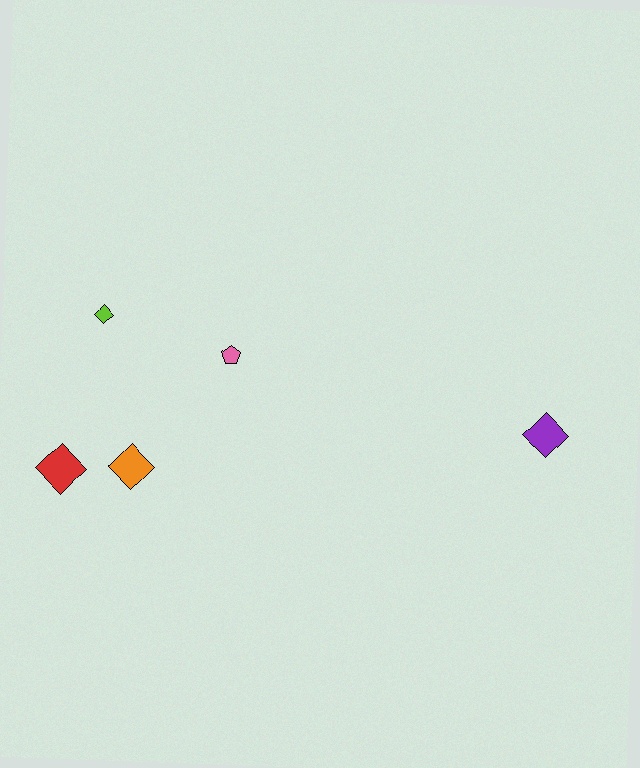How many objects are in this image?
There are 5 objects.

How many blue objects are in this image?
There are no blue objects.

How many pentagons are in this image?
There is 1 pentagon.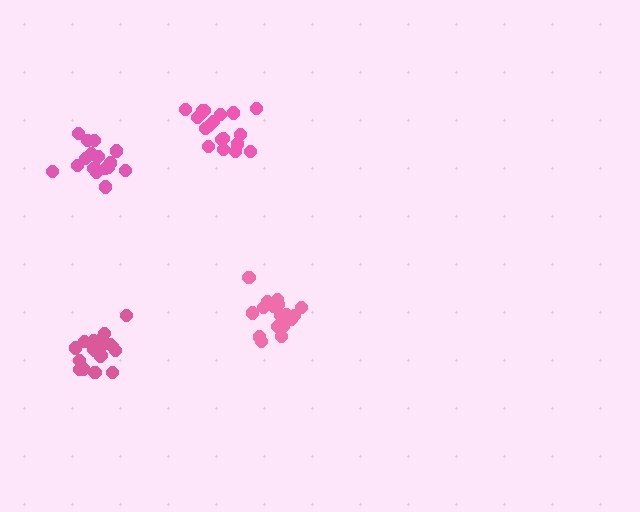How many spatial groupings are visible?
There are 4 spatial groupings.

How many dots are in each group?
Group 1: 18 dots, Group 2: 18 dots, Group 3: 19 dots, Group 4: 19 dots (74 total).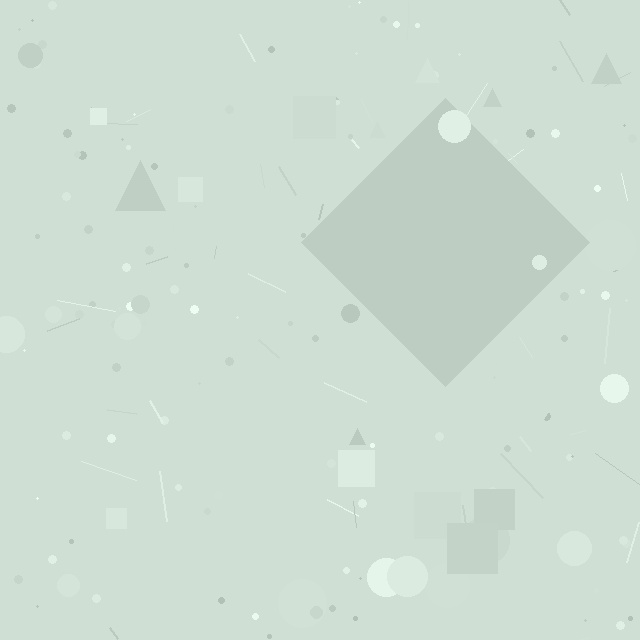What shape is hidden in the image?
A diamond is hidden in the image.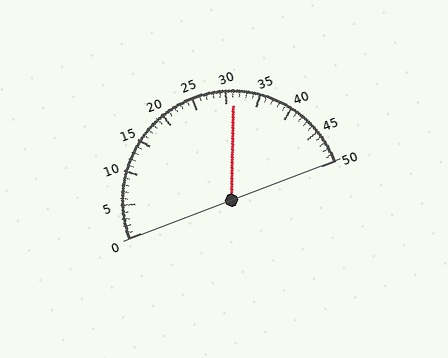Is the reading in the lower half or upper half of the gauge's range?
The reading is in the upper half of the range (0 to 50).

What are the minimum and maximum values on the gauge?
The gauge ranges from 0 to 50.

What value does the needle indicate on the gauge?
The needle indicates approximately 31.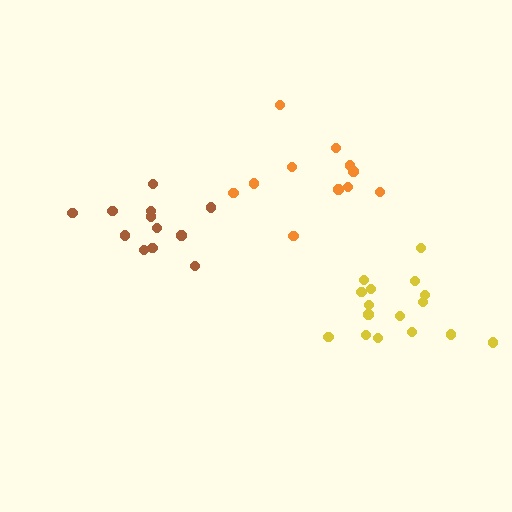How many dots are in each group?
Group 1: 12 dots, Group 2: 16 dots, Group 3: 11 dots (39 total).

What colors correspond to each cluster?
The clusters are colored: brown, yellow, orange.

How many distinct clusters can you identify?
There are 3 distinct clusters.